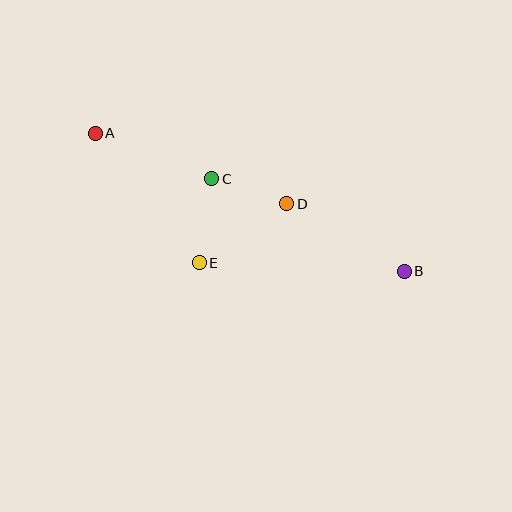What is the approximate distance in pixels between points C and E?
The distance between C and E is approximately 85 pixels.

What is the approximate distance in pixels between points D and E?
The distance between D and E is approximately 105 pixels.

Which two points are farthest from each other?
Points A and B are farthest from each other.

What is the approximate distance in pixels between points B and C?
The distance between B and C is approximately 214 pixels.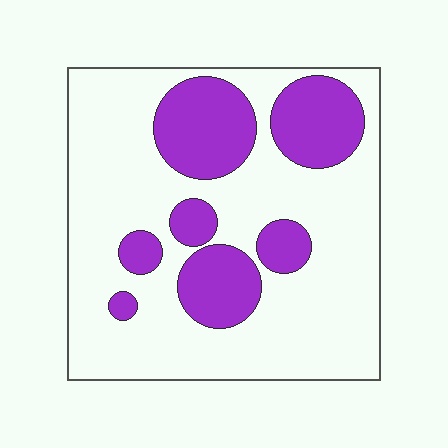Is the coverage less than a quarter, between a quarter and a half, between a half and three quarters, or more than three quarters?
Between a quarter and a half.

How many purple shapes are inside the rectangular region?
7.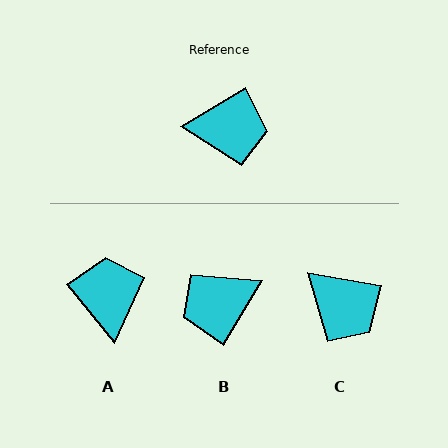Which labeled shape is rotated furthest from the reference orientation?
B, about 152 degrees away.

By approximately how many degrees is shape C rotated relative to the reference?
Approximately 40 degrees clockwise.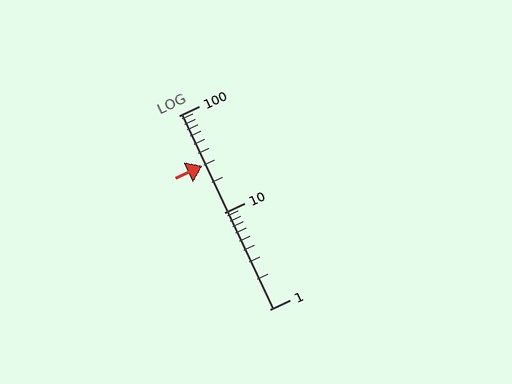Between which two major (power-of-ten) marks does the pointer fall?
The pointer is between 10 and 100.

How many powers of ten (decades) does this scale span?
The scale spans 2 decades, from 1 to 100.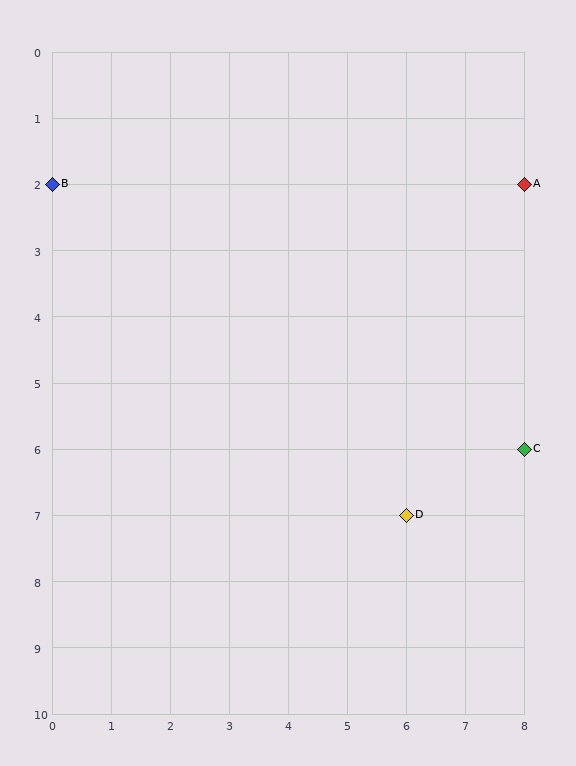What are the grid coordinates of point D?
Point D is at grid coordinates (6, 7).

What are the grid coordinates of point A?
Point A is at grid coordinates (8, 2).